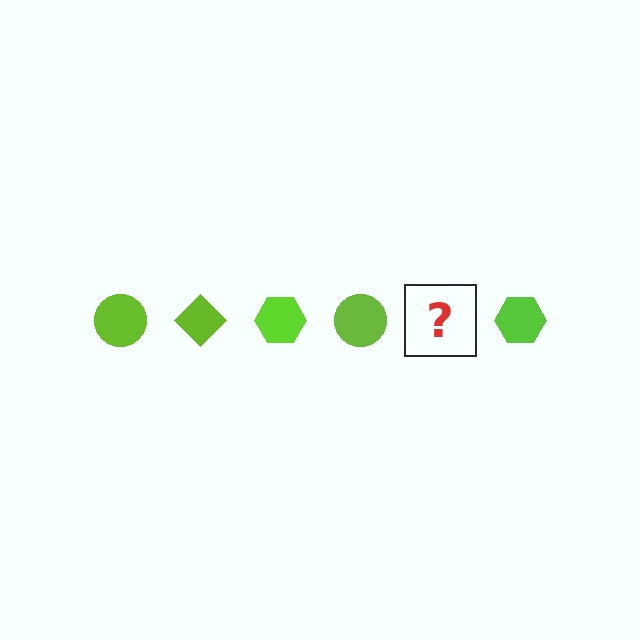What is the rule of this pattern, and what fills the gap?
The rule is that the pattern cycles through circle, diamond, hexagon shapes in lime. The gap should be filled with a lime diamond.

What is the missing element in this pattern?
The missing element is a lime diamond.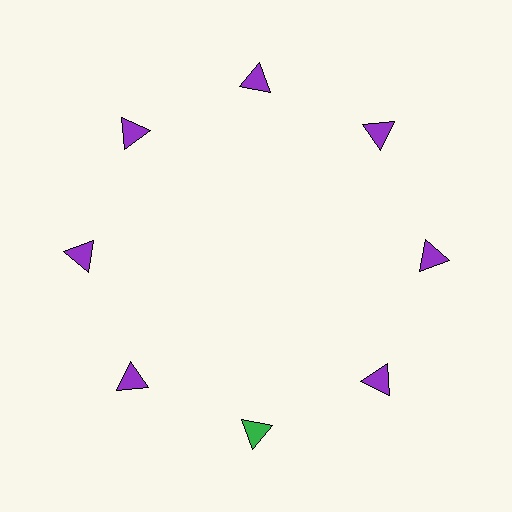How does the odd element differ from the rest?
It has a different color: green instead of purple.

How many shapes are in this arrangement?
There are 8 shapes arranged in a ring pattern.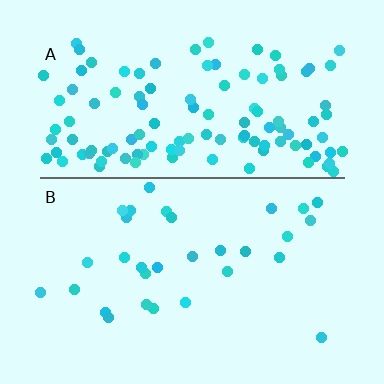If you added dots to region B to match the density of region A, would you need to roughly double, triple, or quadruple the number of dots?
Approximately quadruple.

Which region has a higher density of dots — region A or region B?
A (the top).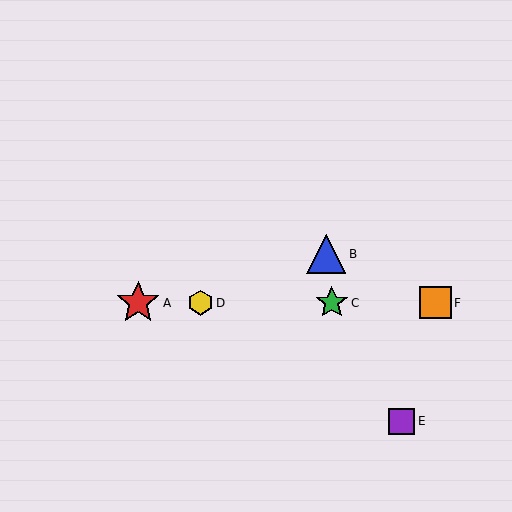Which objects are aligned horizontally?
Objects A, C, D, F are aligned horizontally.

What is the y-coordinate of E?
Object E is at y≈421.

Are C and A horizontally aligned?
Yes, both are at y≈303.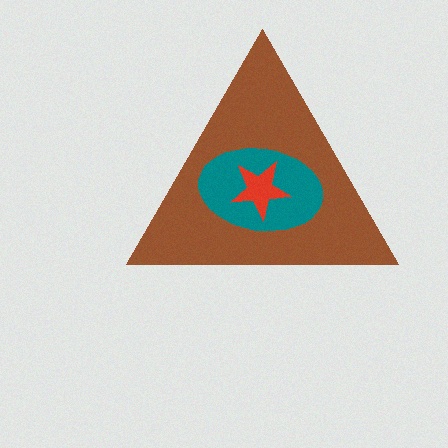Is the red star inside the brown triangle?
Yes.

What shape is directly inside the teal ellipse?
The red star.